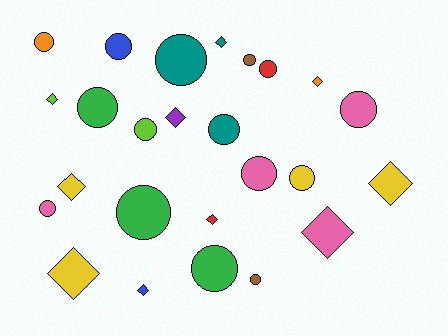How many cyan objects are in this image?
There are no cyan objects.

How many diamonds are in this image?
There are 10 diamonds.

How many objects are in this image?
There are 25 objects.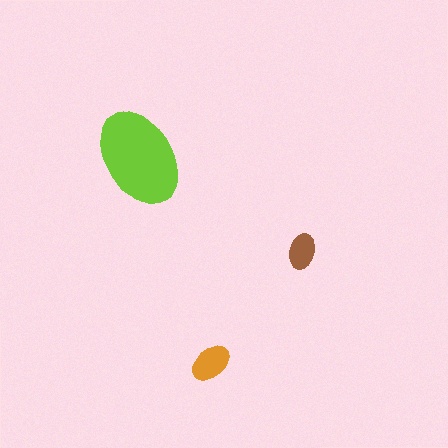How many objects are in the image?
There are 3 objects in the image.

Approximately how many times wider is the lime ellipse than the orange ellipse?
About 2.5 times wider.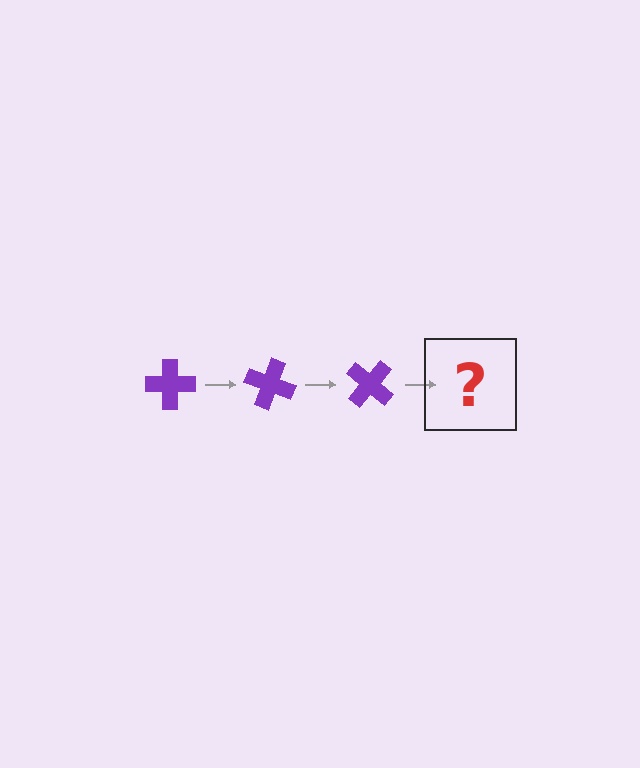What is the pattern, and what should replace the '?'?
The pattern is that the cross rotates 20 degrees each step. The '?' should be a purple cross rotated 60 degrees.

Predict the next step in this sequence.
The next step is a purple cross rotated 60 degrees.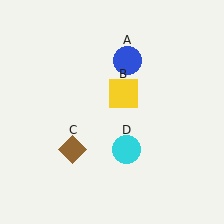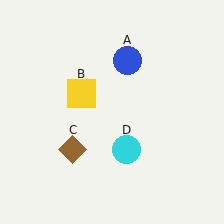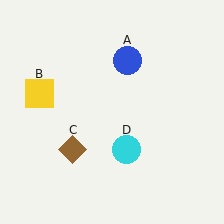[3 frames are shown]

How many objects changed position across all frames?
1 object changed position: yellow square (object B).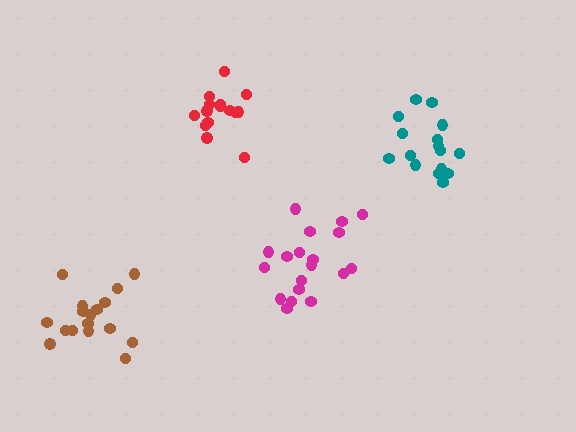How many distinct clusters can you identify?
There are 4 distinct clusters.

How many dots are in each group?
Group 1: 15 dots, Group 2: 19 dots, Group 3: 17 dots, Group 4: 16 dots (67 total).